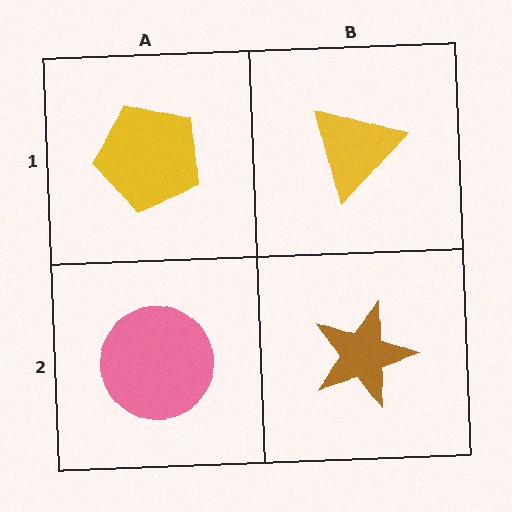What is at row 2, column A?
A pink circle.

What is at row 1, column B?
A yellow triangle.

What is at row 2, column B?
A brown star.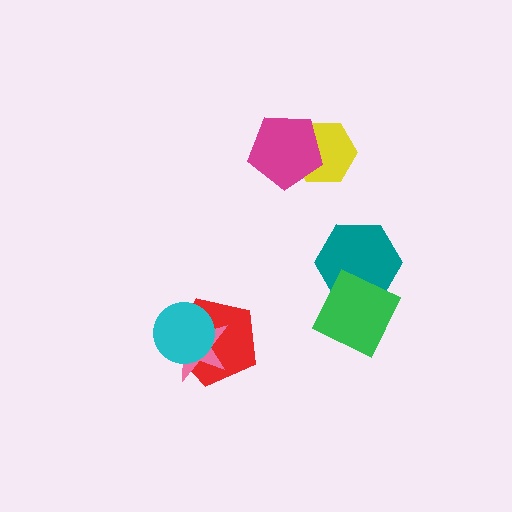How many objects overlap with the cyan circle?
2 objects overlap with the cyan circle.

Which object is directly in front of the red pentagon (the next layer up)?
The pink star is directly in front of the red pentagon.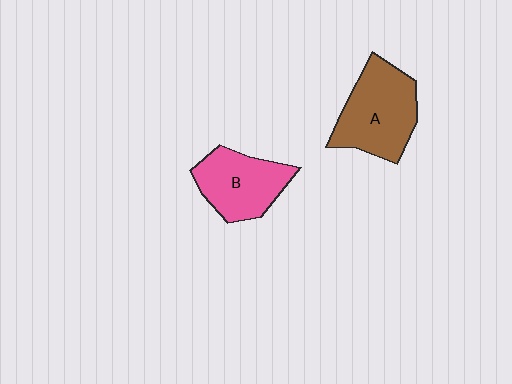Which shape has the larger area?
Shape A (brown).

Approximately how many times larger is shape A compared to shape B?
Approximately 1.2 times.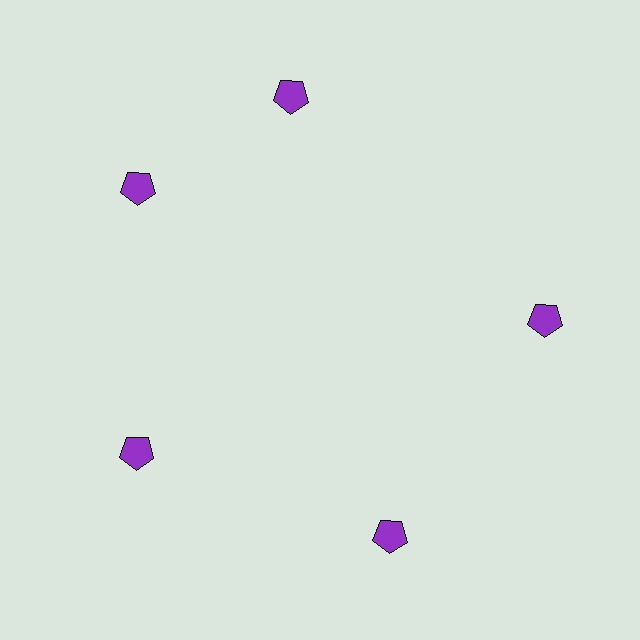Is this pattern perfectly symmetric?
No. The 5 purple pentagons are arranged in a ring, but one element near the 1 o'clock position is rotated out of alignment along the ring, breaking the 5-fold rotational symmetry.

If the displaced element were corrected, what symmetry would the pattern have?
It would have 5-fold rotational symmetry — the pattern would map onto itself every 72 degrees.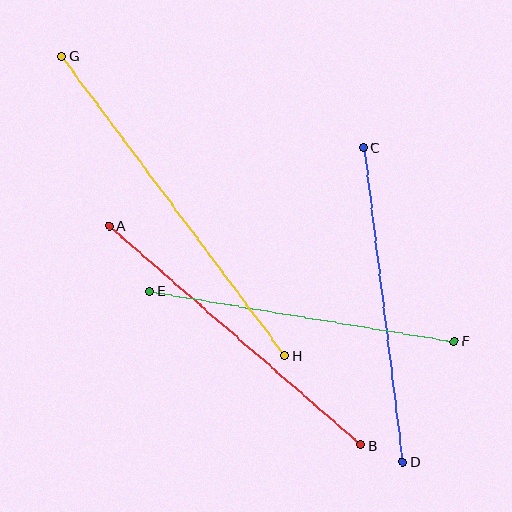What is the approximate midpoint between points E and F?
The midpoint is at approximately (302, 316) pixels.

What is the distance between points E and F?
The distance is approximately 309 pixels.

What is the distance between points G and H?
The distance is approximately 374 pixels.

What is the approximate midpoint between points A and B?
The midpoint is at approximately (235, 335) pixels.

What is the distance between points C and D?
The distance is approximately 317 pixels.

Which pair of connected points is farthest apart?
Points G and H are farthest apart.